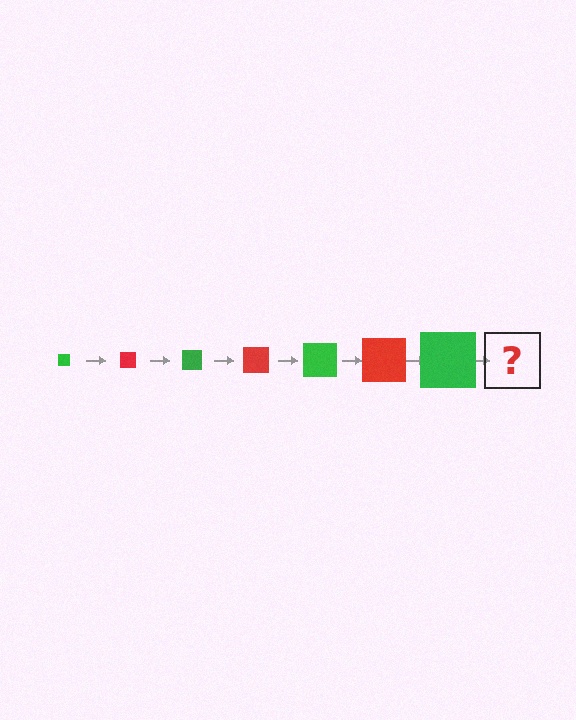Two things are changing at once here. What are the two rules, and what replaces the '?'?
The two rules are that the square grows larger each step and the color cycles through green and red. The '?' should be a red square, larger than the previous one.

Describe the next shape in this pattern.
It should be a red square, larger than the previous one.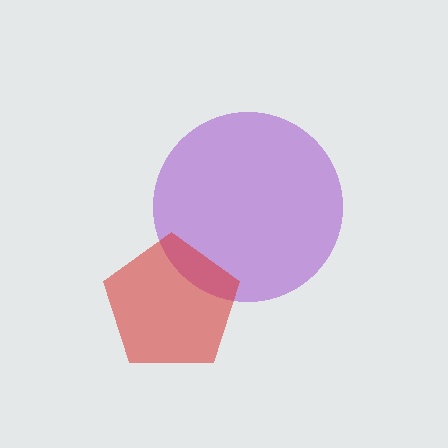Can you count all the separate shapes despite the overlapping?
Yes, there are 2 separate shapes.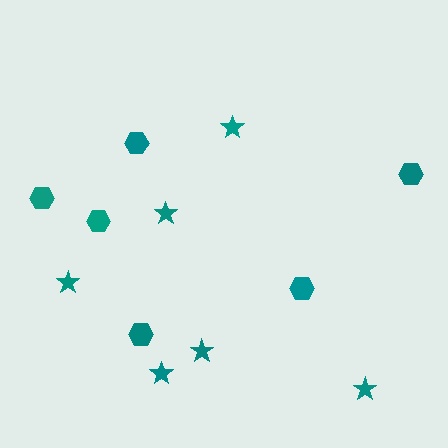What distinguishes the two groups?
There are 2 groups: one group of hexagons (6) and one group of stars (6).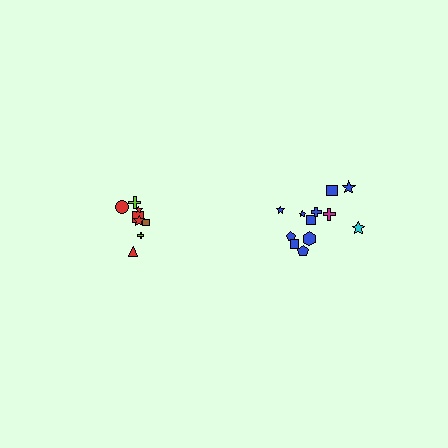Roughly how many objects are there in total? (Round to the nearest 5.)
Roughly 20 objects in total.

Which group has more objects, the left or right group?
The right group.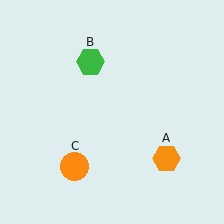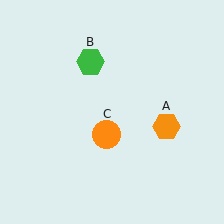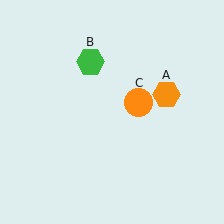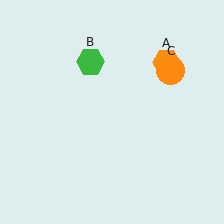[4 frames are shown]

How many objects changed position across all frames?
2 objects changed position: orange hexagon (object A), orange circle (object C).